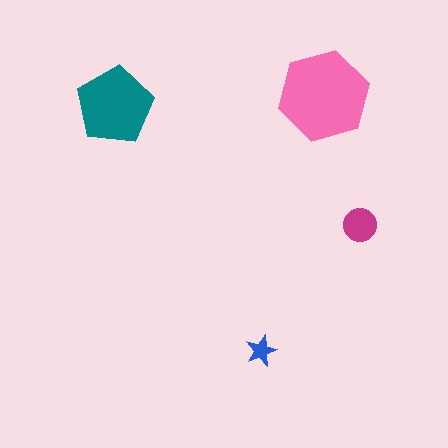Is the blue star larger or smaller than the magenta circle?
Smaller.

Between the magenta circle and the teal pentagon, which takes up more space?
The teal pentagon.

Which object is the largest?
The pink hexagon.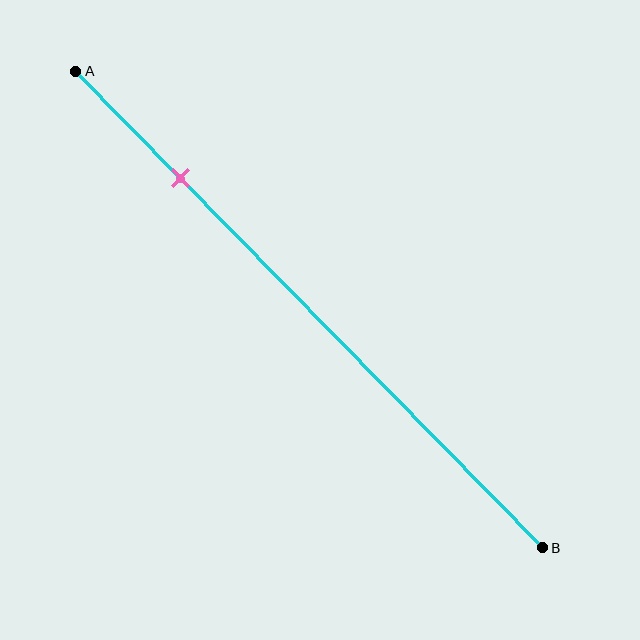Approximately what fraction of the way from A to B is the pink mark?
The pink mark is approximately 20% of the way from A to B.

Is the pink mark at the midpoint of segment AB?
No, the mark is at about 20% from A, not at the 50% midpoint.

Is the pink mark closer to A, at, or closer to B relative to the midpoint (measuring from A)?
The pink mark is closer to point A than the midpoint of segment AB.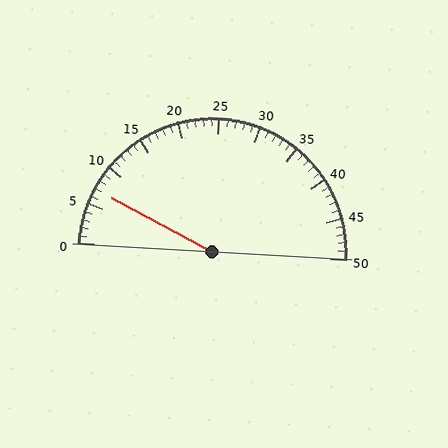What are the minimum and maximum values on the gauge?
The gauge ranges from 0 to 50.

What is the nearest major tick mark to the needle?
The nearest major tick mark is 5.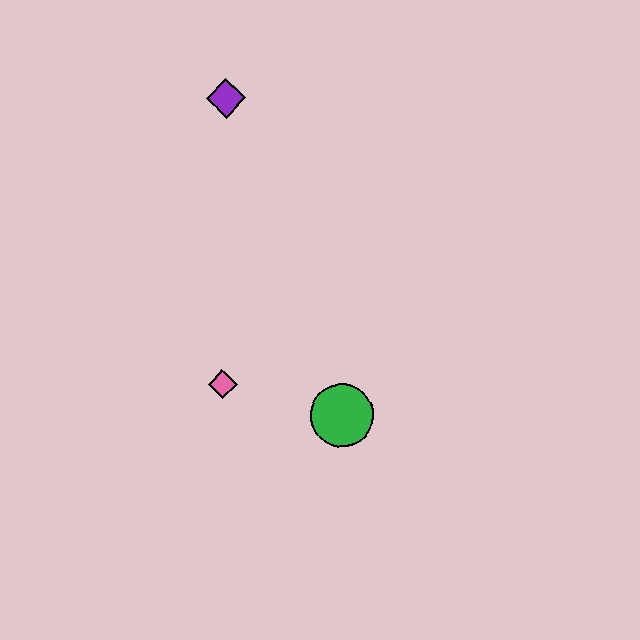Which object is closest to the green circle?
The pink diamond is closest to the green circle.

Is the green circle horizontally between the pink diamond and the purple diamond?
No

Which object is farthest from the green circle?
The purple diamond is farthest from the green circle.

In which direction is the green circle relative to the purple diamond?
The green circle is below the purple diamond.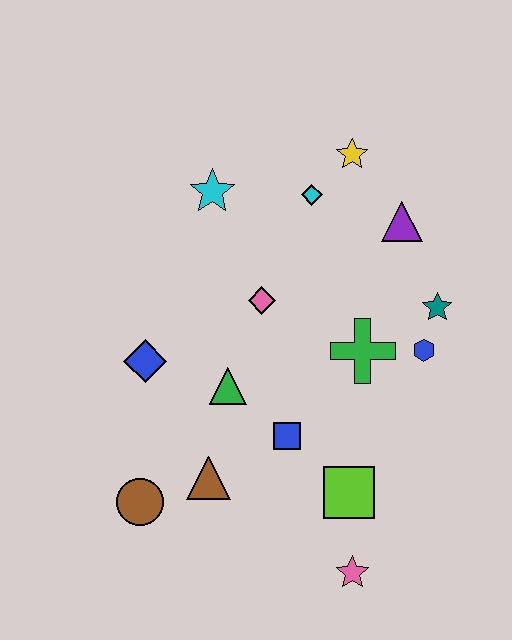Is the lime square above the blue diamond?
No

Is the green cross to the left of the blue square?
No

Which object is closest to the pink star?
The lime square is closest to the pink star.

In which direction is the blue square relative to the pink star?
The blue square is above the pink star.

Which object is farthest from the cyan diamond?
The pink star is farthest from the cyan diamond.